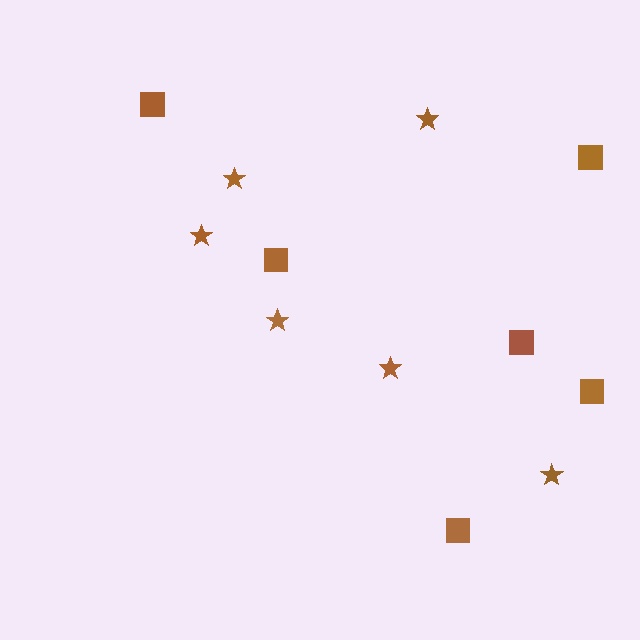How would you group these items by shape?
There are 2 groups: one group of stars (6) and one group of squares (6).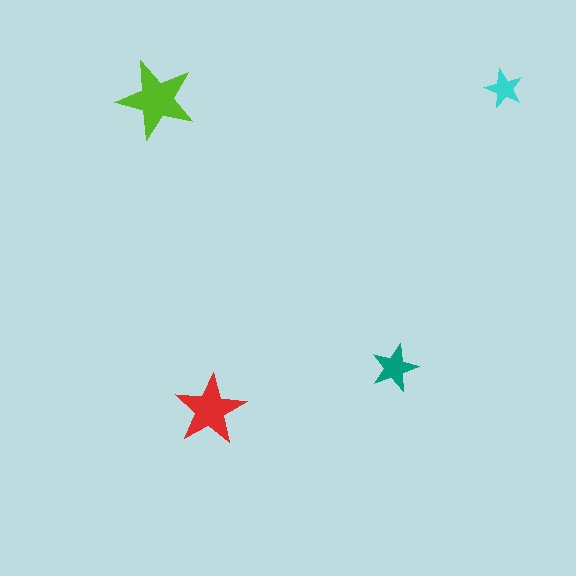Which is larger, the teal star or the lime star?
The lime one.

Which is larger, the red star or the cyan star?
The red one.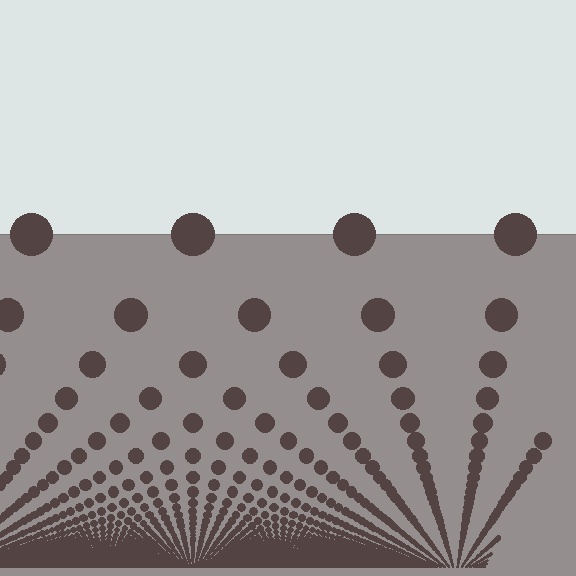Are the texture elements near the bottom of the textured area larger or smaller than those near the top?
Smaller. The gradient is inverted — elements near the bottom are smaller and denser.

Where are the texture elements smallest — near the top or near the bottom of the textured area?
Near the bottom.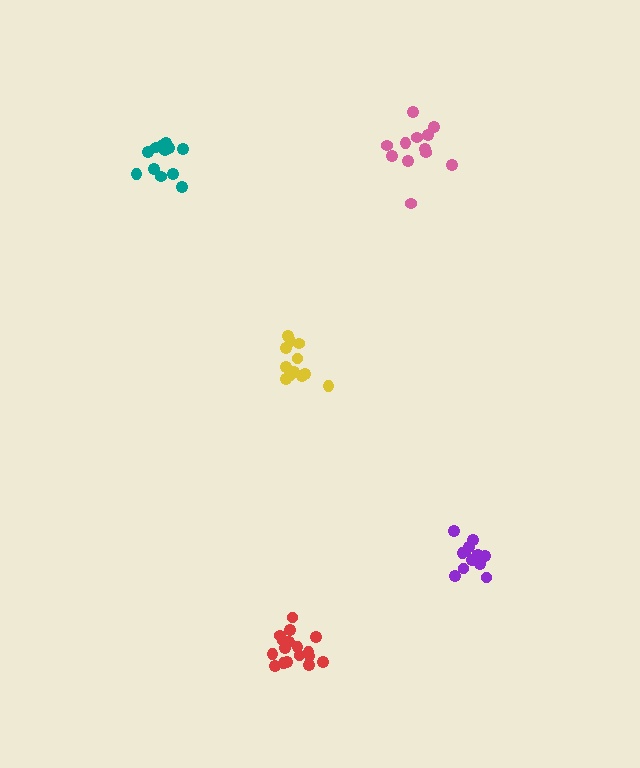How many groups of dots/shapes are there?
There are 5 groups.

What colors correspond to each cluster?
The clusters are colored: pink, teal, yellow, purple, red.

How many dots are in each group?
Group 1: 12 dots, Group 2: 12 dots, Group 3: 12 dots, Group 4: 12 dots, Group 5: 17 dots (65 total).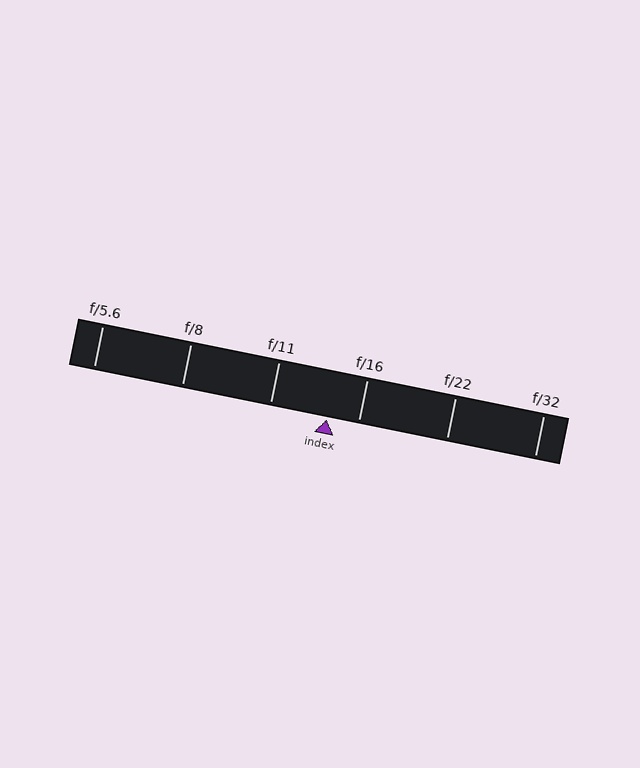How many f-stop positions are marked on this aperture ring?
There are 6 f-stop positions marked.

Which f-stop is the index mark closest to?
The index mark is closest to f/16.